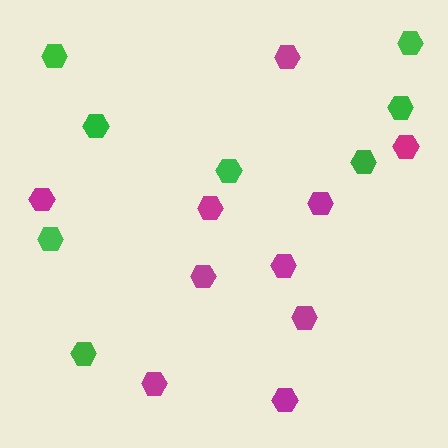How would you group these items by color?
There are 2 groups: one group of magenta hexagons (10) and one group of green hexagons (8).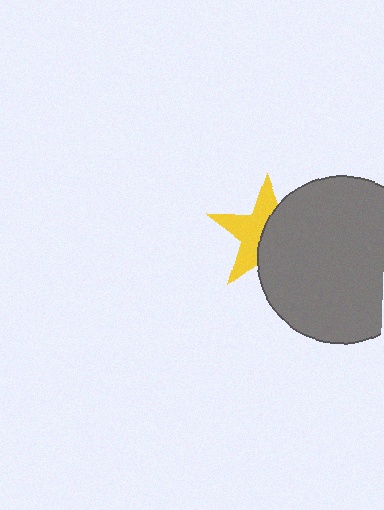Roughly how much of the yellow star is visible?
About half of it is visible (roughly 51%).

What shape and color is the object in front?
The object in front is a gray circle.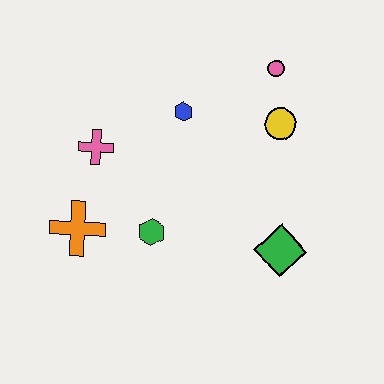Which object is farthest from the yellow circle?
The orange cross is farthest from the yellow circle.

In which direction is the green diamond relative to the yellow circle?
The green diamond is below the yellow circle.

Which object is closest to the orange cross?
The green hexagon is closest to the orange cross.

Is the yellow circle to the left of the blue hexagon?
No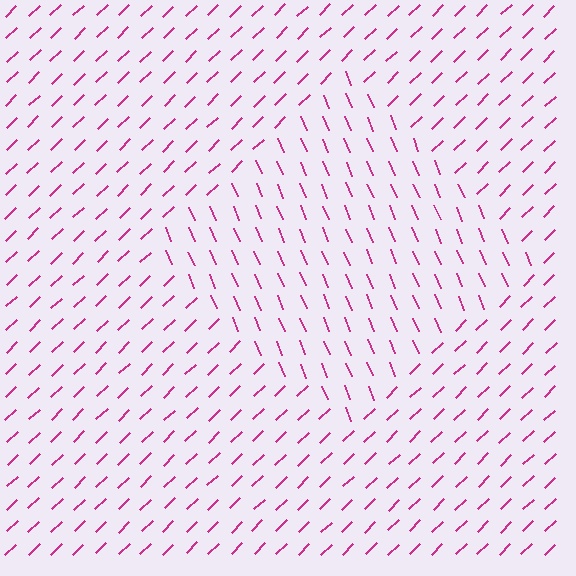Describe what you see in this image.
The image is filled with small magenta line segments. A diamond region in the image has lines oriented differently from the surrounding lines, creating a visible texture boundary.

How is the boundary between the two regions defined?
The boundary is defined purely by a change in line orientation (approximately 68 degrees difference). All lines are the same color and thickness.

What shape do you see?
I see a diamond.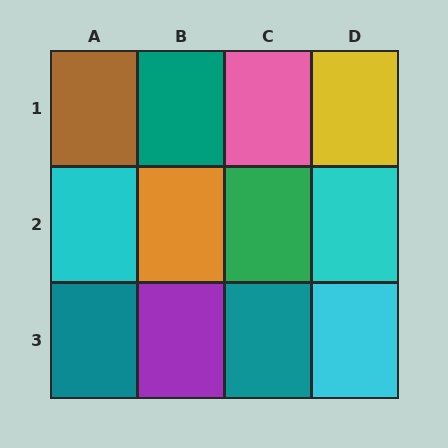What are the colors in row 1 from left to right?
Brown, teal, pink, yellow.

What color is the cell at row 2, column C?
Green.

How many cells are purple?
1 cell is purple.